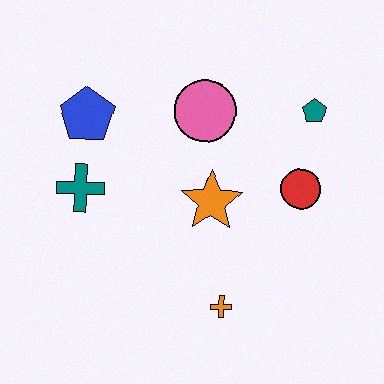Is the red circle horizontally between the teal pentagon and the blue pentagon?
Yes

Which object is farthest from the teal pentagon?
The teal cross is farthest from the teal pentagon.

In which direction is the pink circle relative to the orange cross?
The pink circle is above the orange cross.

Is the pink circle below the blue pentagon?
No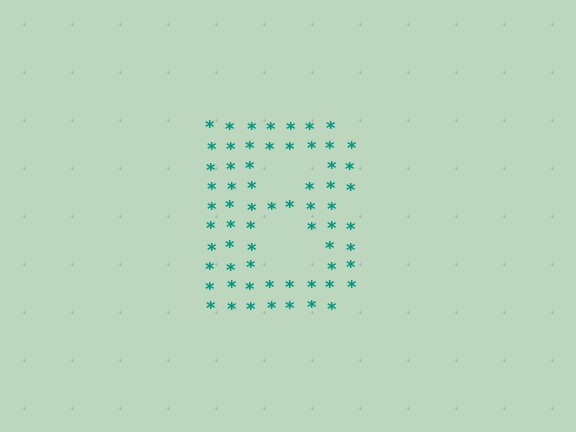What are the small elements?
The small elements are asterisks.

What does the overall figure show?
The overall figure shows the letter B.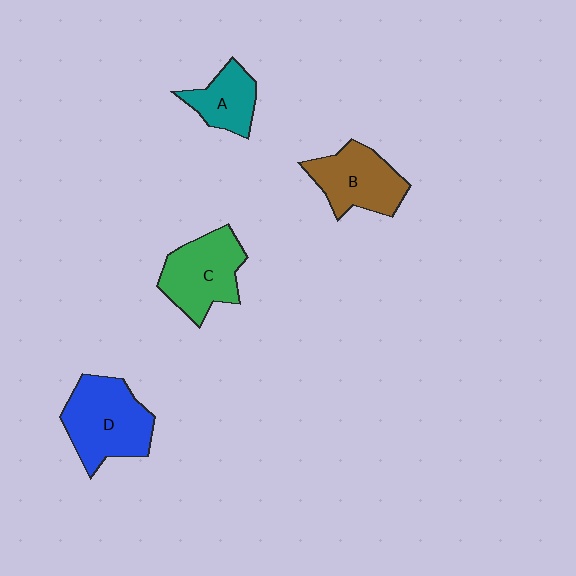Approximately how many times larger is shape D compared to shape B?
Approximately 1.2 times.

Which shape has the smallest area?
Shape A (teal).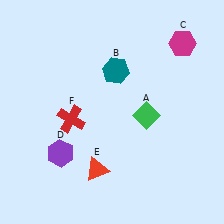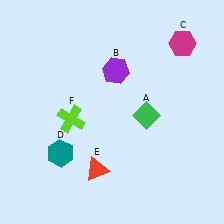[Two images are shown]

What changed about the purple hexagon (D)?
In Image 1, D is purple. In Image 2, it changed to teal.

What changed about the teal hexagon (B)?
In Image 1, B is teal. In Image 2, it changed to purple.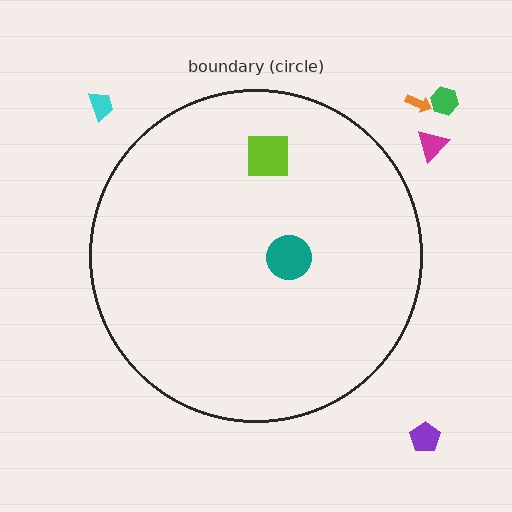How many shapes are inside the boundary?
2 inside, 5 outside.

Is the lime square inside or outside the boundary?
Inside.